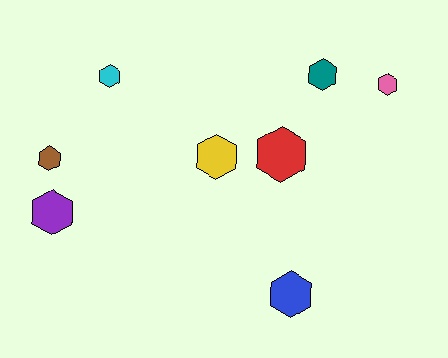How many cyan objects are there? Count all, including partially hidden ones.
There is 1 cyan object.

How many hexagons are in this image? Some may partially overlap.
There are 8 hexagons.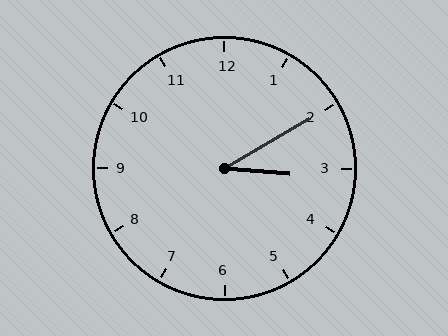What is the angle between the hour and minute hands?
Approximately 35 degrees.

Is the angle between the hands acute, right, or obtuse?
It is acute.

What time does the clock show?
3:10.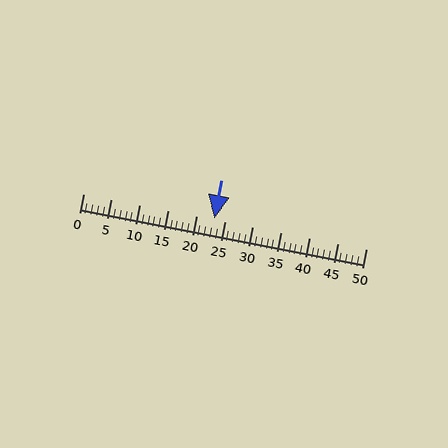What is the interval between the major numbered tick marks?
The major tick marks are spaced 5 units apart.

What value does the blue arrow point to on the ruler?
The blue arrow points to approximately 23.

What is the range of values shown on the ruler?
The ruler shows values from 0 to 50.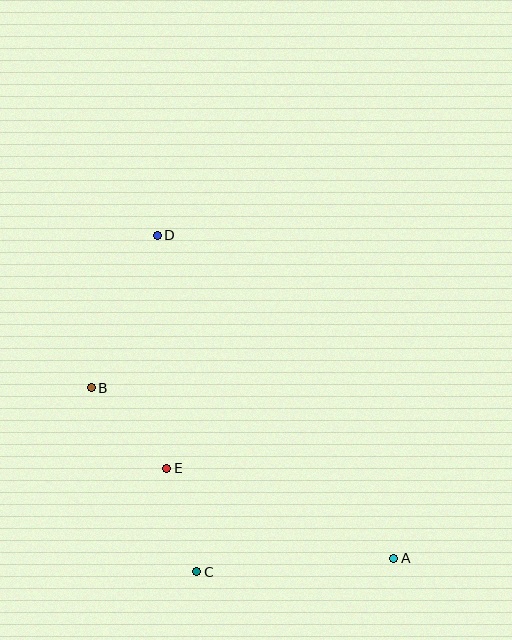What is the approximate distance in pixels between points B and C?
The distance between B and C is approximately 212 pixels.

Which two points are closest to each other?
Points C and E are closest to each other.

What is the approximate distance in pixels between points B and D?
The distance between B and D is approximately 166 pixels.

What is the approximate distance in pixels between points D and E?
The distance between D and E is approximately 233 pixels.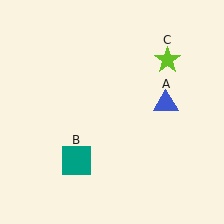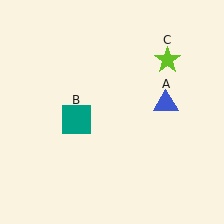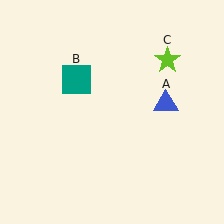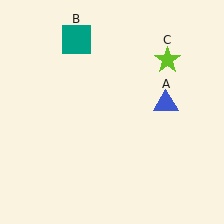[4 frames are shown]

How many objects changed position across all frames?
1 object changed position: teal square (object B).